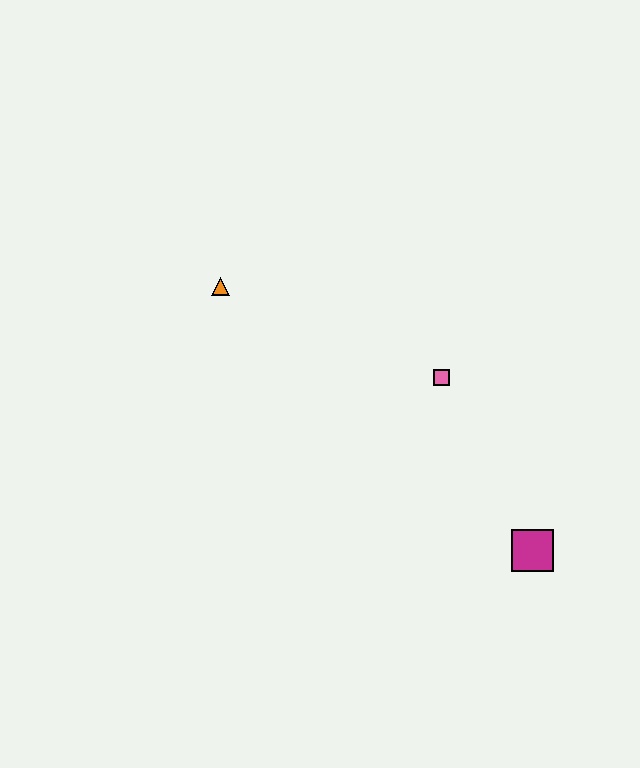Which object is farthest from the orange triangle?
The magenta square is farthest from the orange triangle.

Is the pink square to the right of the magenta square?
No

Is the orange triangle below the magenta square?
No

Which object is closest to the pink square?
The magenta square is closest to the pink square.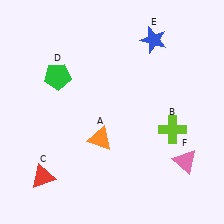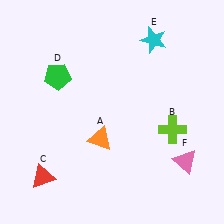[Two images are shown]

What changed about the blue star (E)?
In Image 1, E is blue. In Image 2, it changed to cyan.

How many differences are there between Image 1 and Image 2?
There is 1 difference between the two images.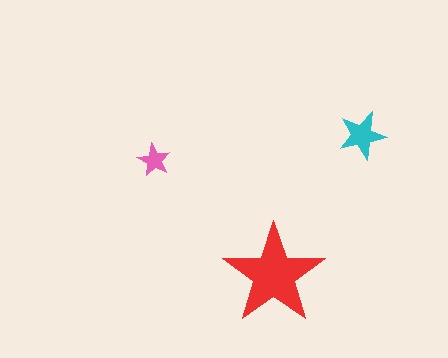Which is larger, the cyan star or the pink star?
The cyan one.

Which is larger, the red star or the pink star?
The red one.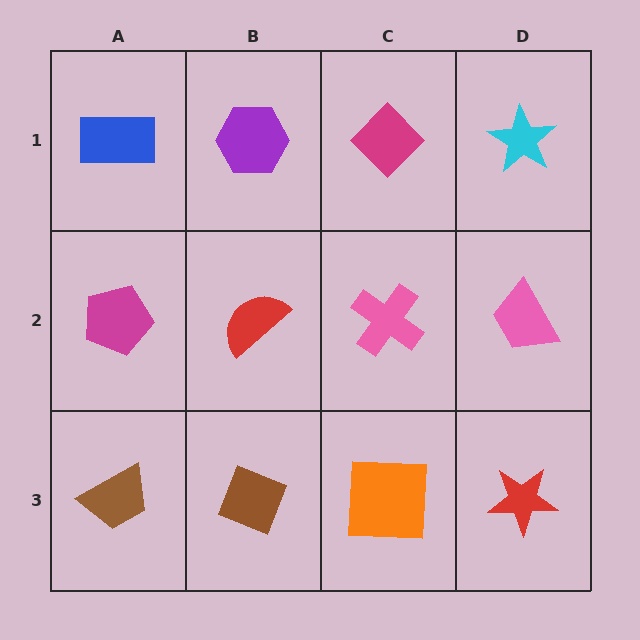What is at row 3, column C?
An orange square.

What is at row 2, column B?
A red semicircle.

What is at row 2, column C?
A pink cross.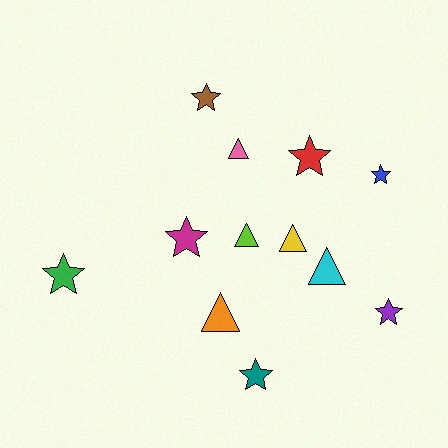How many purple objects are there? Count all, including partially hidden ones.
There is 1 purple object.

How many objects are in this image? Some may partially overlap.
There are 12 objects.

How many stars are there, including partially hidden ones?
There are 7 stars.